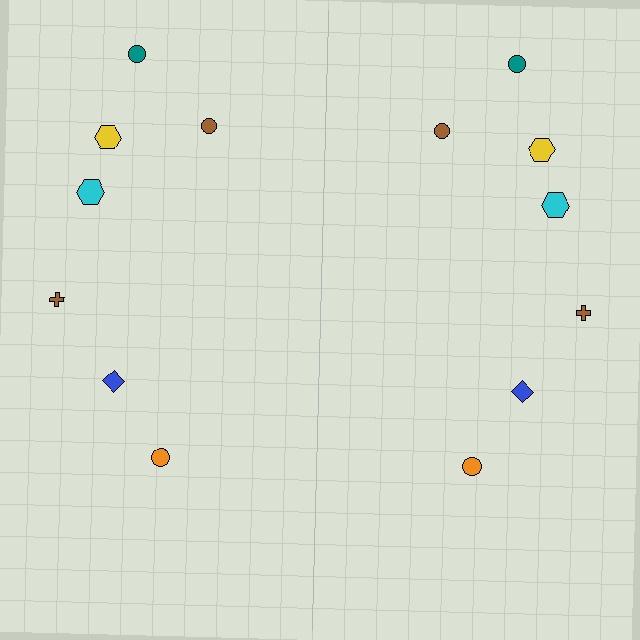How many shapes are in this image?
There are 14 shapes in this image.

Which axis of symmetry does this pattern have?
The pattern has a vertical axis of symmetry running through the center of the image.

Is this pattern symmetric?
Yes, this pattern has bilateral (reflection) symmetry.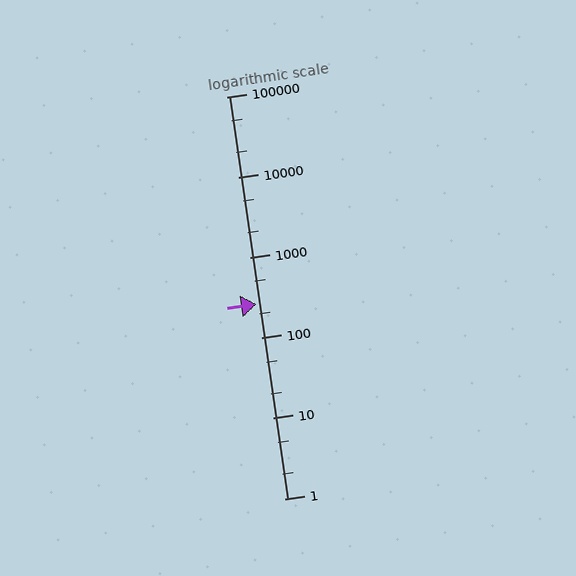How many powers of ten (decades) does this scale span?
The scale spans 5 decades, from 1 to 100000.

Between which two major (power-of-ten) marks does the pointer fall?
The pointer is between 100 and 1000.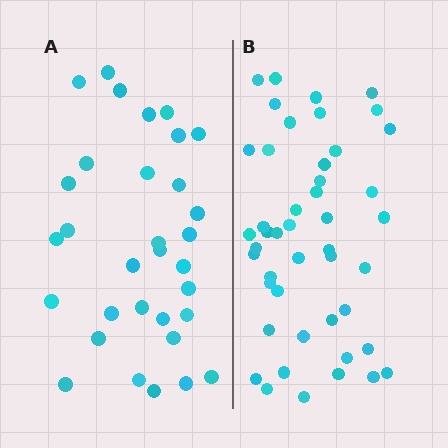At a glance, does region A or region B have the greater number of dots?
Region B (the right region) has more dots.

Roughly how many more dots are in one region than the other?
Region B has approximately 15 more dots than region A.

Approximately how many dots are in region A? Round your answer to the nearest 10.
About 30 dots. (The exact count is 32, which rounds to 30.)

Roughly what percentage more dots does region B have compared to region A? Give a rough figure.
About 45% more.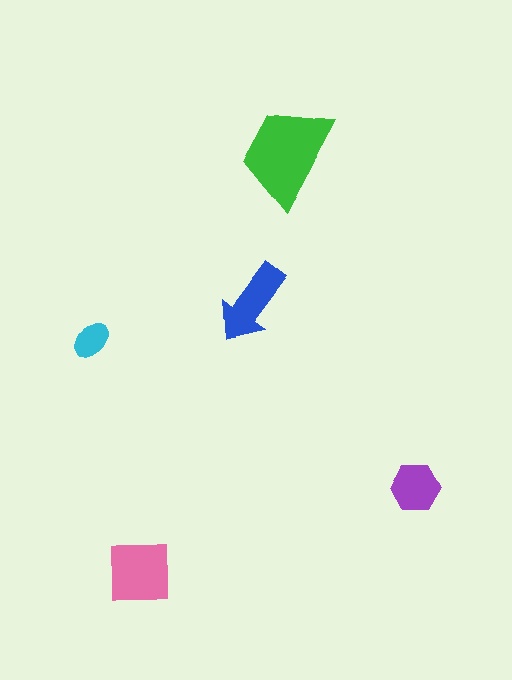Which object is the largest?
The green trapezoid.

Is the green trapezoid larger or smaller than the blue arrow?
Larger.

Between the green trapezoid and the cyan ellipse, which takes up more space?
The green trapezoid.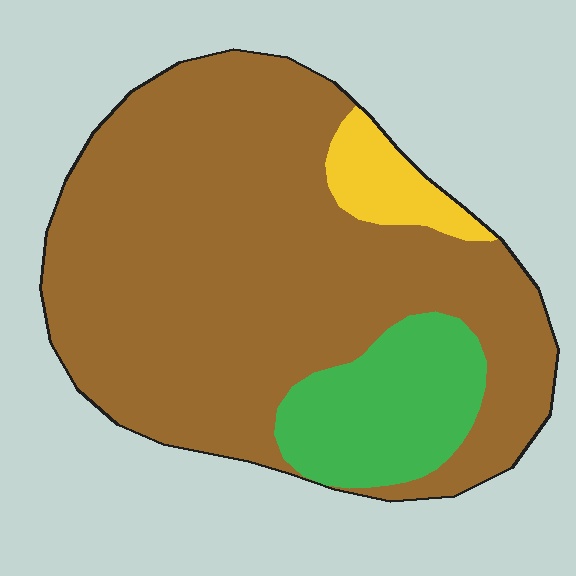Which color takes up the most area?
Brown, at roughly 80%.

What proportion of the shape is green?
Green covers 16% of the shape.